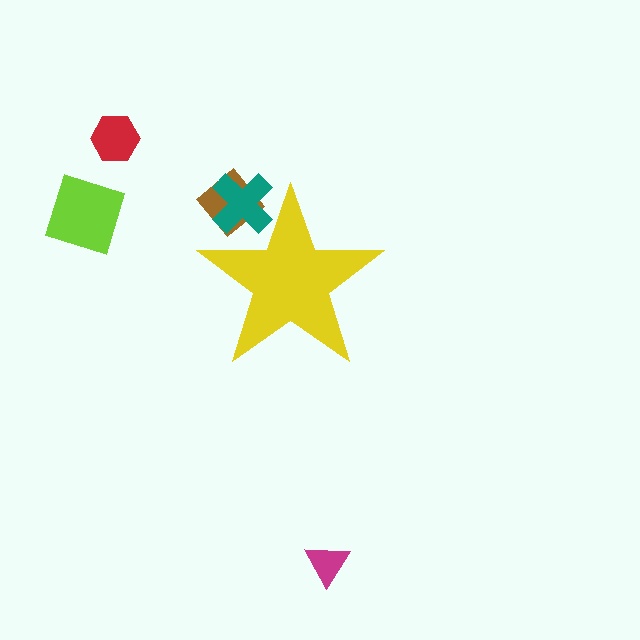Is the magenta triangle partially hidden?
No, the magenta triangle is fully visible.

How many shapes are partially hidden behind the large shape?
2 shapes are partially hidden.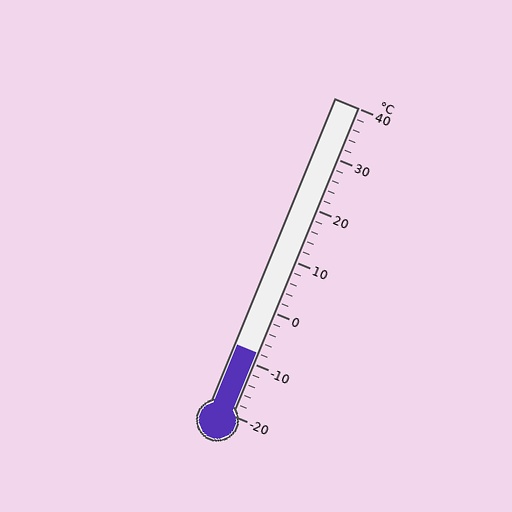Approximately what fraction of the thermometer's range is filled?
The thermometer is filled to approximately 20% of its range.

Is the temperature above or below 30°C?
The temperature is below 30°C.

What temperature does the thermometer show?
The thermometer shows approximately -8°C.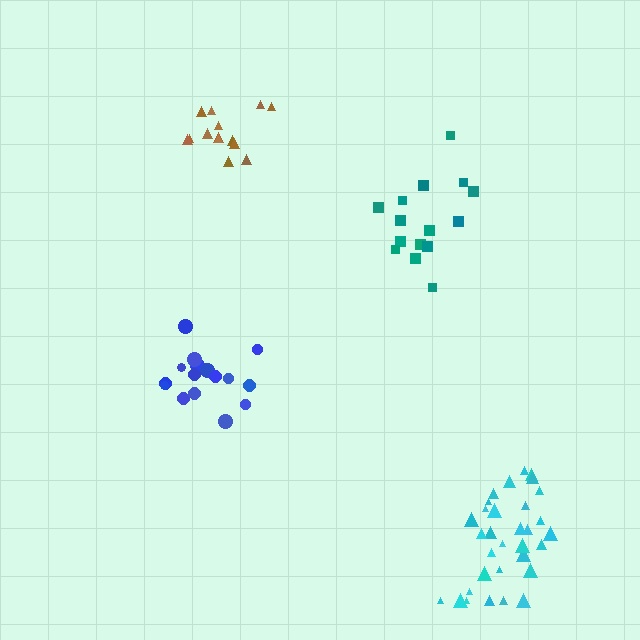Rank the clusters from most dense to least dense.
brown, blue, cyan, teal.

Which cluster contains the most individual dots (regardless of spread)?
Cyan (32).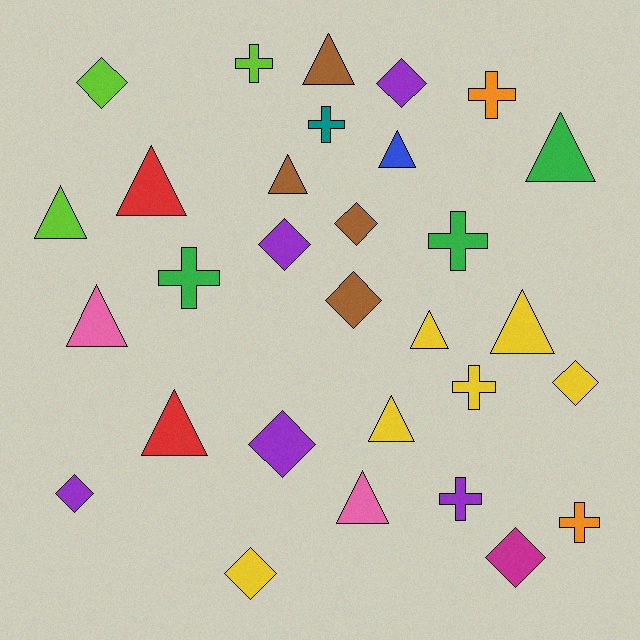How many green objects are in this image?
There are 3 green objects.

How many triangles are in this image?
There are 12 triangles.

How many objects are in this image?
There are 30 objects.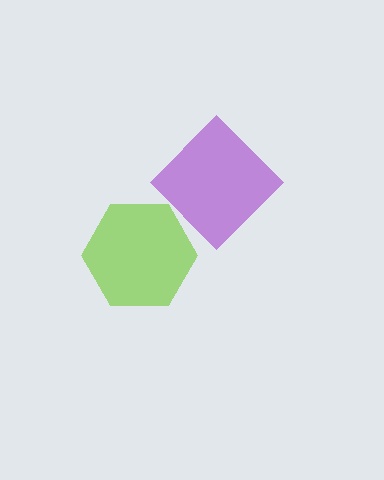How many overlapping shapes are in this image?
There are 2 overlapping shapes in the image.